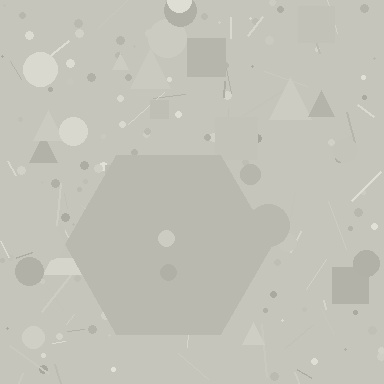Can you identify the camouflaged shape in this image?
The camouflaged shape is a hexagon.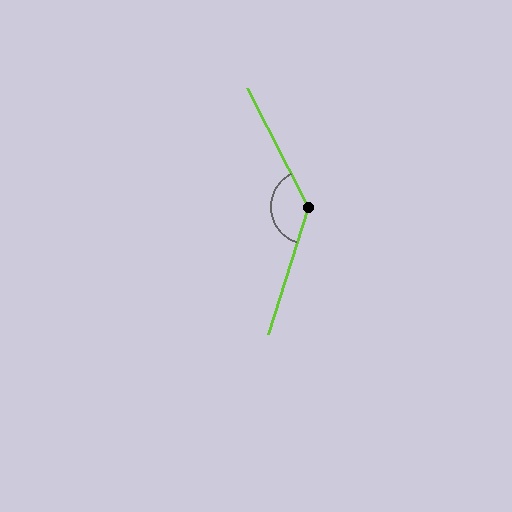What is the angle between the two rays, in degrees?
Approximately 136 degrees.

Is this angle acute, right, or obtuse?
It is obtuse.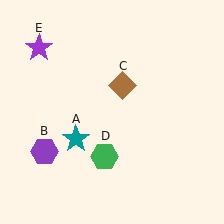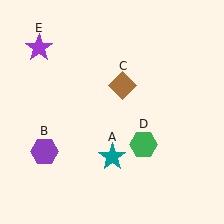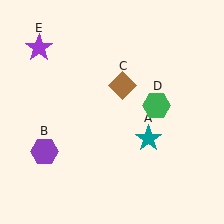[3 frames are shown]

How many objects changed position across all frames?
2 objects changed position: teal star (object A), green hexagon (object D).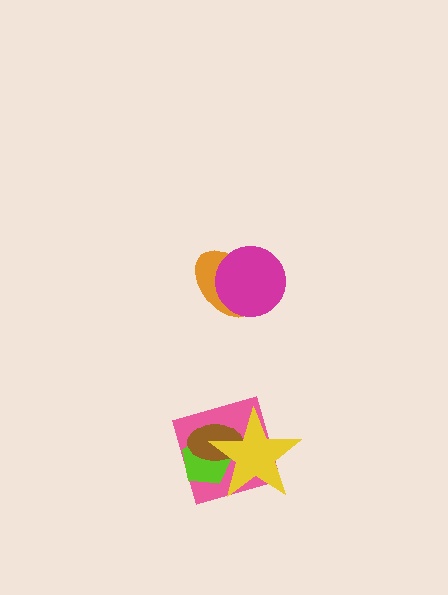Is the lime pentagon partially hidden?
Yes, it is partially covered by another shape.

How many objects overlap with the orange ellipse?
1 object overlaps with the orange ellipse.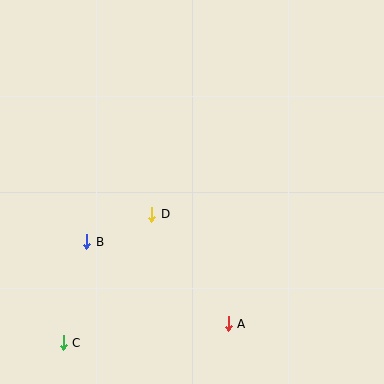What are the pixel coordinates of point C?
Point C is at (63, 343).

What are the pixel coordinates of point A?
Point A is at (228, 324).